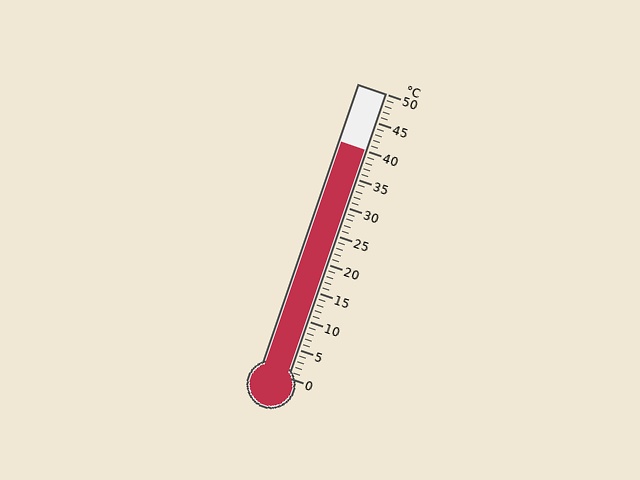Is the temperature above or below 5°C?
The temperature is above 5°C.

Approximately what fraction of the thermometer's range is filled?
The thermometer is filled to approximately 80% of its range.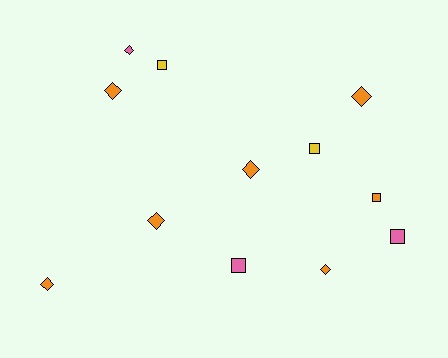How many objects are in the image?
There are 12 objects.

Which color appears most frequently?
Orange, with 7 objects.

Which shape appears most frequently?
Diamond, with 7 objects.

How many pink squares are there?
There are 2 pink squares.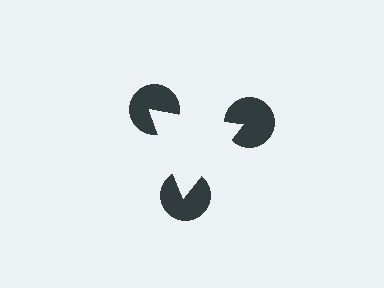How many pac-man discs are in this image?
There are 3 — one at each vertex of the illusory triangle.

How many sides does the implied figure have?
3 sides.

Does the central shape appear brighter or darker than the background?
It typically appears slightly brighter than the background, even though no actual brightness change is drawn.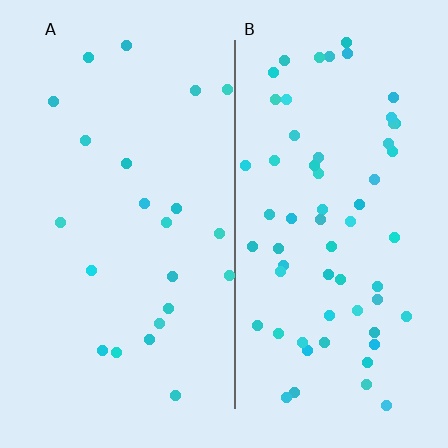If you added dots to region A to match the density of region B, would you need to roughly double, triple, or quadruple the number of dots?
Approximately triple.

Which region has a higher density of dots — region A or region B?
B (the right).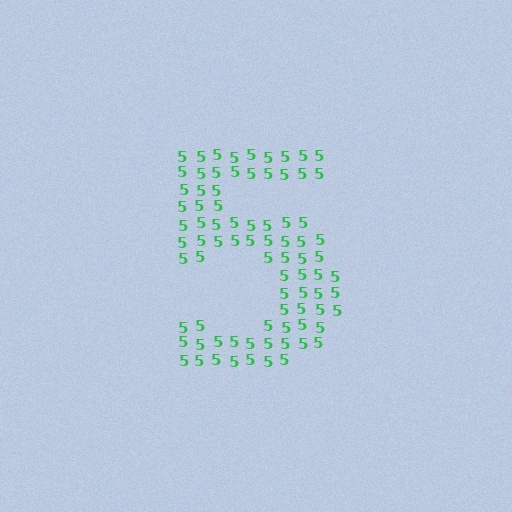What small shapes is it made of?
It is made of small digit 5's.